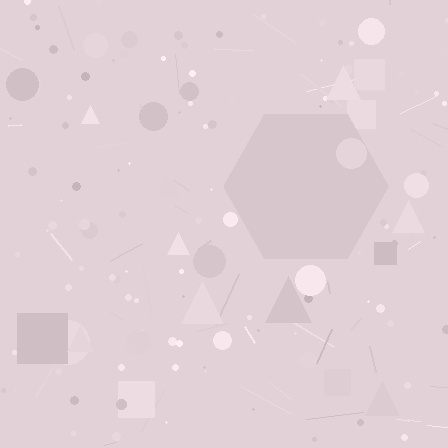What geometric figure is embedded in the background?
A hexagon is embedded in the background.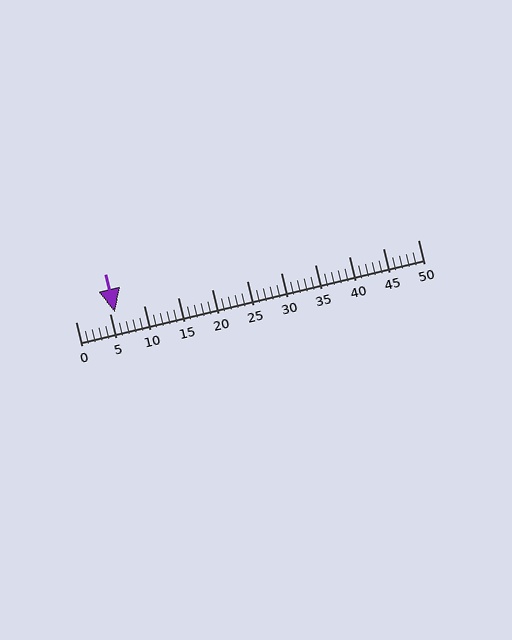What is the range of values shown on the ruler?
The ruler shows values from 0 to 50.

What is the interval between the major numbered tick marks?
The major tick marks are spaced 5 units apart.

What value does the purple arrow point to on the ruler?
The purple arrow points to approximately 6.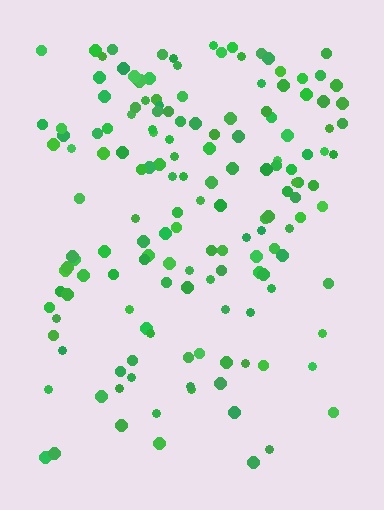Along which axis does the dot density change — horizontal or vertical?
Vertical.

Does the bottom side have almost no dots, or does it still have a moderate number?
Still a moderate number, just noticeably fewer than the top.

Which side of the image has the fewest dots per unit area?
The bottom.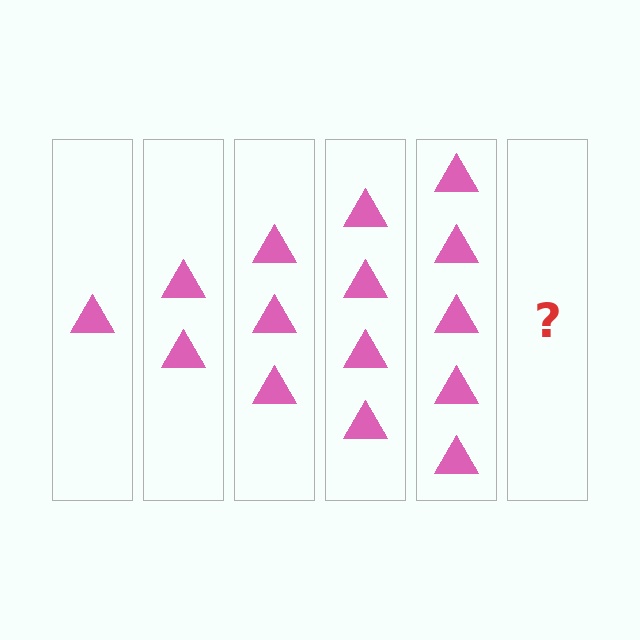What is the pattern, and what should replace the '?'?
The pattern is that each step adds one more triangle. The '?' should be 6 triangles.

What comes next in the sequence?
The next element should be 6 triangles.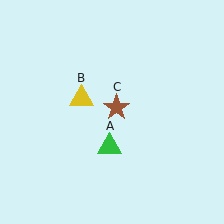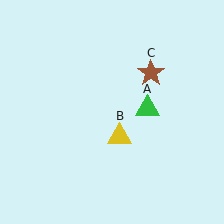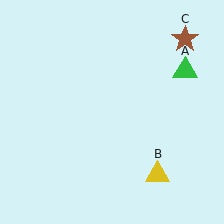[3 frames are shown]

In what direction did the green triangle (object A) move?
The green triangle (object A) moved up and to the right.